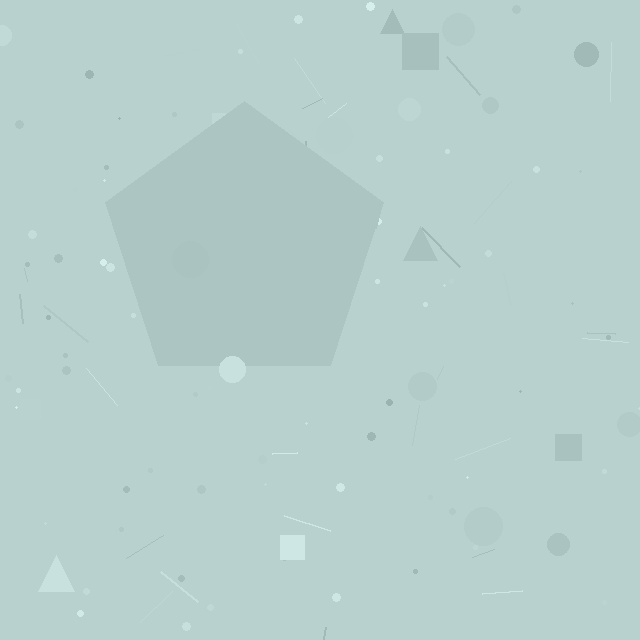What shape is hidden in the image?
A pentagon is hidden in the image.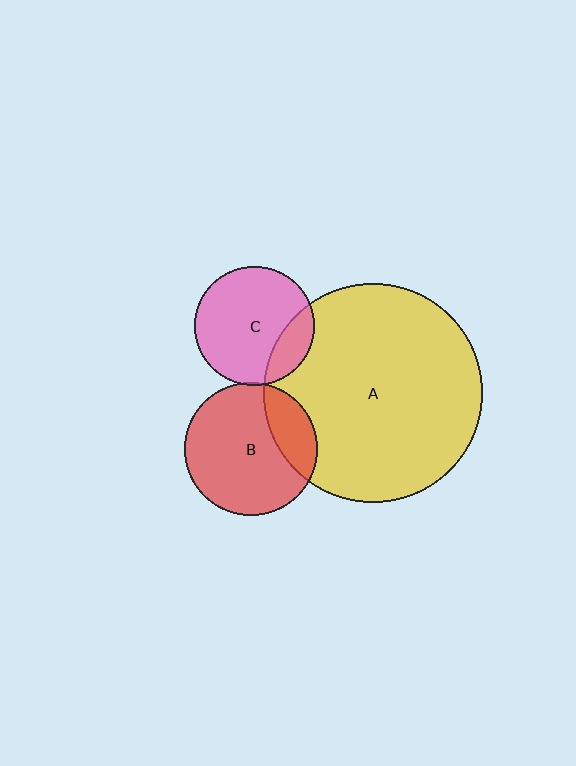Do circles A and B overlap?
Yes.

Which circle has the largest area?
Circle A (yellow).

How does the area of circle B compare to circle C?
Approximately 1.2 times.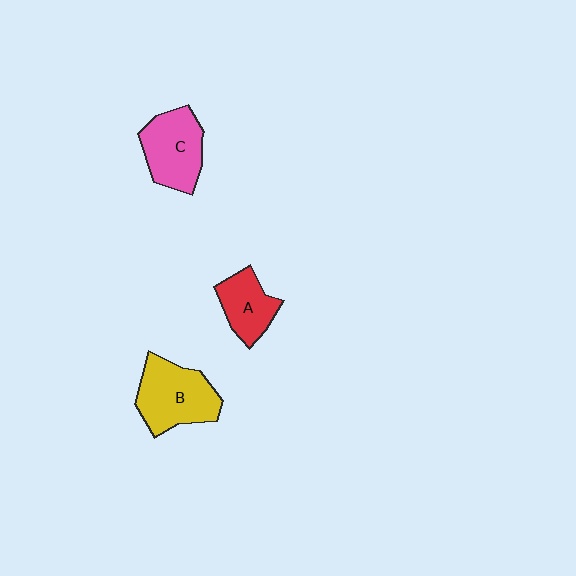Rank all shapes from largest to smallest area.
From largest to smallest: B (yellow), C (pink), A (red).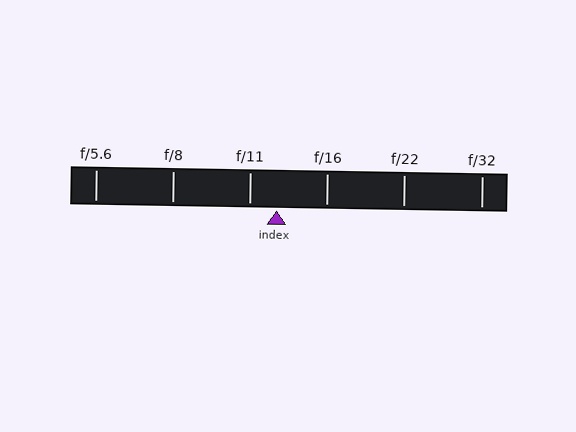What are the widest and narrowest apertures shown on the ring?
The widest aperture shown is f/5.6 and the narrowest is f/32.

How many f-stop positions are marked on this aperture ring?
There are 6 f-stop positions marked.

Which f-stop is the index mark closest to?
The index mark is closest to f/11.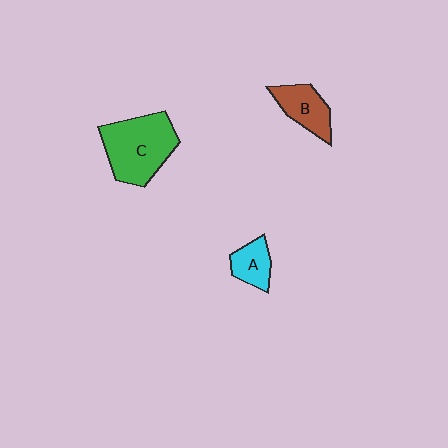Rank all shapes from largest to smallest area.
From largest to smallest: C (green), B (brown), A (cyan).